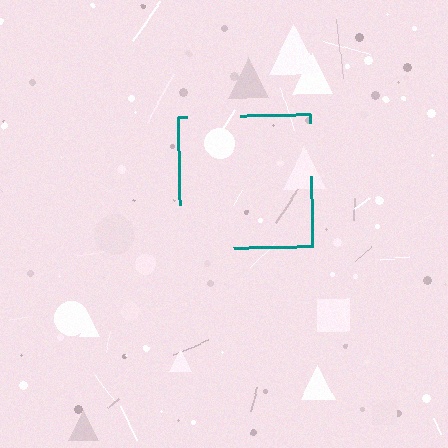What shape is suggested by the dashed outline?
The dashed outline suggests a square.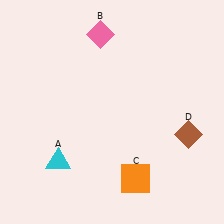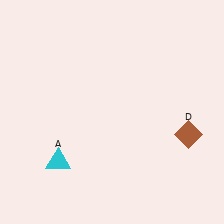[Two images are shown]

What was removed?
The pink diamond (B), the orange square (C) were removed in Image 2.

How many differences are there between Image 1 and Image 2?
There are 2 differences between the two images.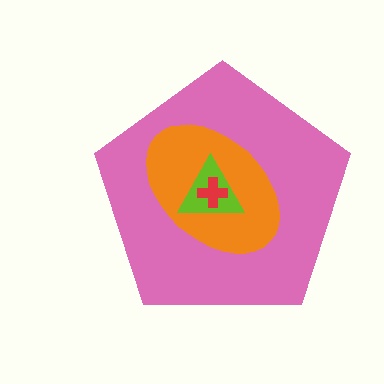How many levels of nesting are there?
4.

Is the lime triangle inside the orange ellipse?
Yes.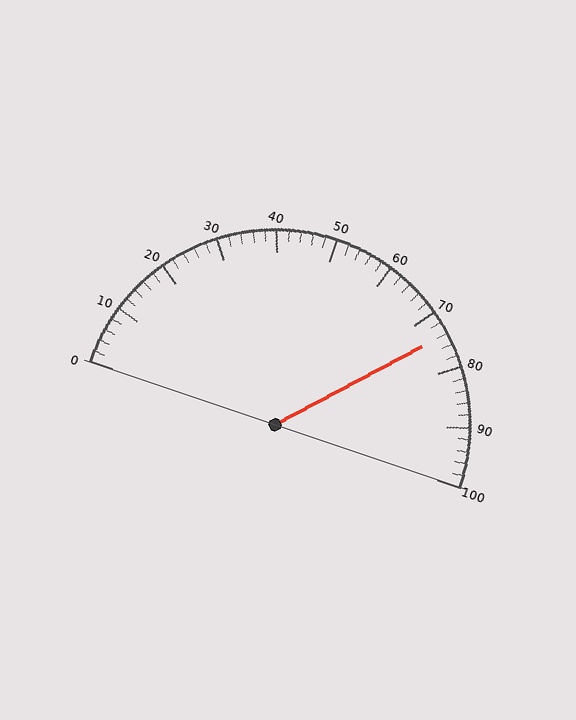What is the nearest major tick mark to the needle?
The nearest major tick mark is 70.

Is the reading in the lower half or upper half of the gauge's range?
The reading is in the upper half of the range (0 to 100).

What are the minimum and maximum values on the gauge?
The gauge ranges from 0 to 100.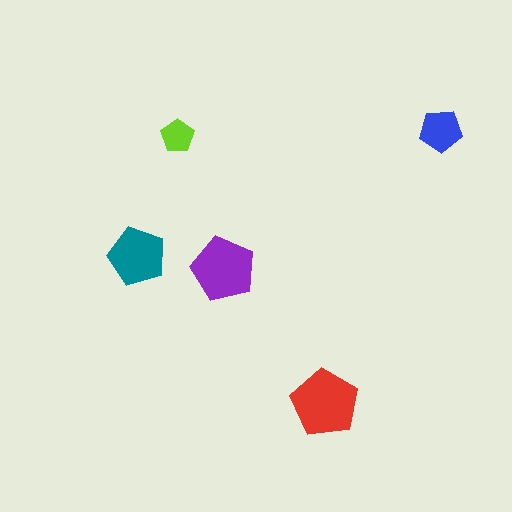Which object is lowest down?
The red pentagon is bottommost.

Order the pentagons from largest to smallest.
the red one, the purple one, the teal one, the blue one, the lime one.